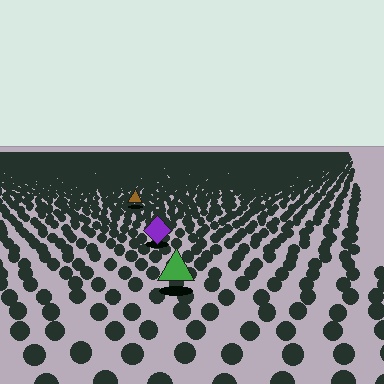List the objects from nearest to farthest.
From nearest to farthest: the green triangle, the purple diamond, the brown triangle.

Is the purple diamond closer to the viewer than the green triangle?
No. The green triangle is closer — you can tell from the texture gradient: the ground texture is coarser near it.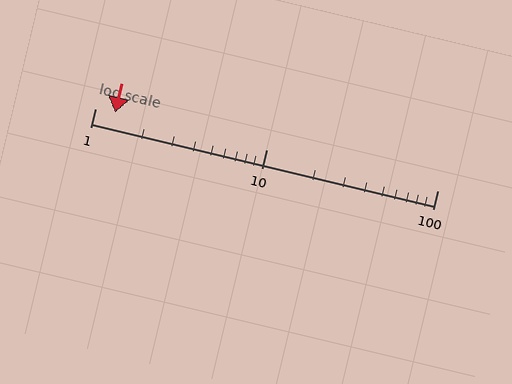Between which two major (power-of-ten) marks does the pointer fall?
The pointer is between 1 and 10.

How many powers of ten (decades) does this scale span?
The scale spans 2 decades, from 1 to 100.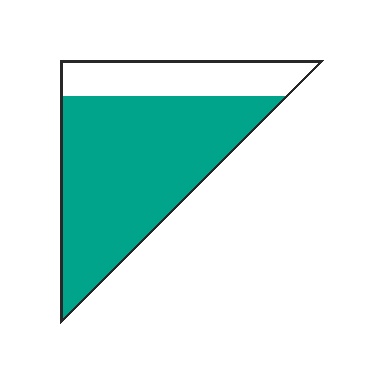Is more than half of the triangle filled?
Yes.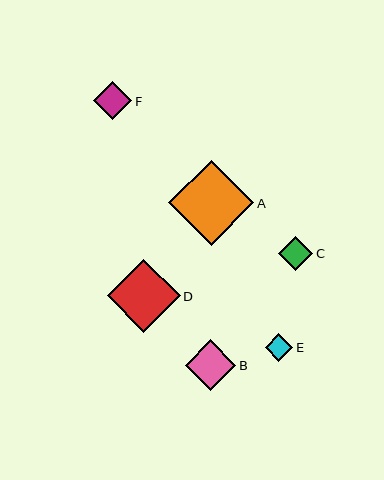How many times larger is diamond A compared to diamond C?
Diamond A is approximately 2.5 times the size of diamond C.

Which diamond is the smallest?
Diamond E is the smallest with a size of approximately 28 pixels.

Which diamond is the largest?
Diamond A is the largest with a size of approximately 85 pixels.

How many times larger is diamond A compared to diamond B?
Diamond A is approximately 1.7 times the size of diamond B.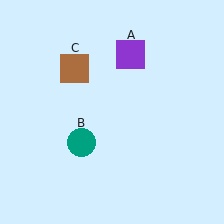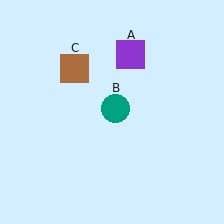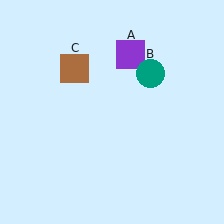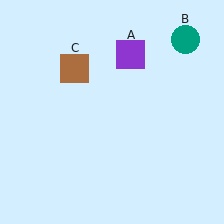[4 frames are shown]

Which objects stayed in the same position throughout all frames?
Purple square (object A) and brown square (object C) remained stationary.